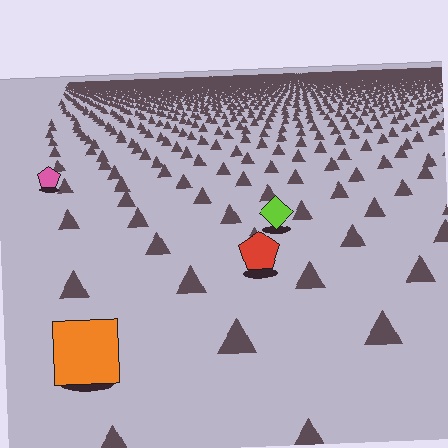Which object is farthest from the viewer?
The pink pentagon is farthest from the viewer. It appears smaller and the ground texture around it is denser.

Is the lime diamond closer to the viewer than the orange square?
No. The orange square is closer — you can tell from the texture gradient: the ground texture is coarser near it.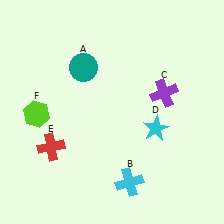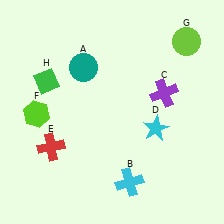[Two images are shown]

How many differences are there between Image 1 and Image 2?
There are 2 differences between the two images.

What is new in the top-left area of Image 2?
A green diamond (H) was added in the top-left area of Image 2.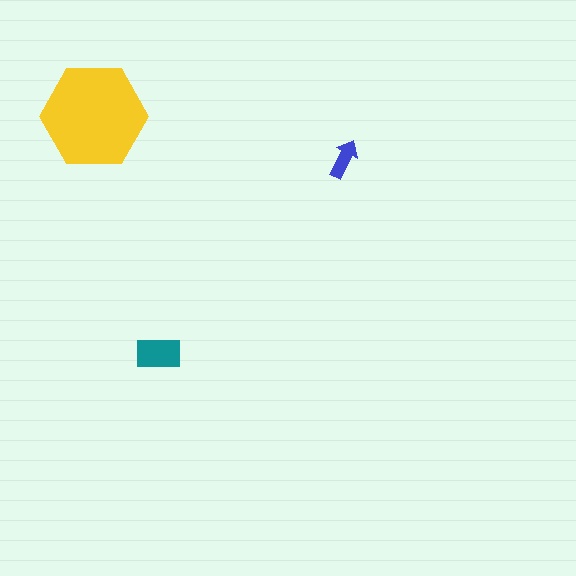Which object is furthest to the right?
The blue arrow is rightmost.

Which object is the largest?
The yellow hexagon.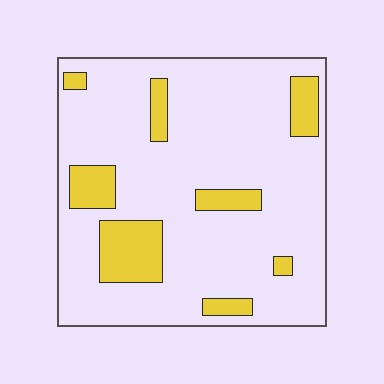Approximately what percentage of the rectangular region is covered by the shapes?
Approximately 15%.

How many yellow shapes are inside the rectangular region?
8.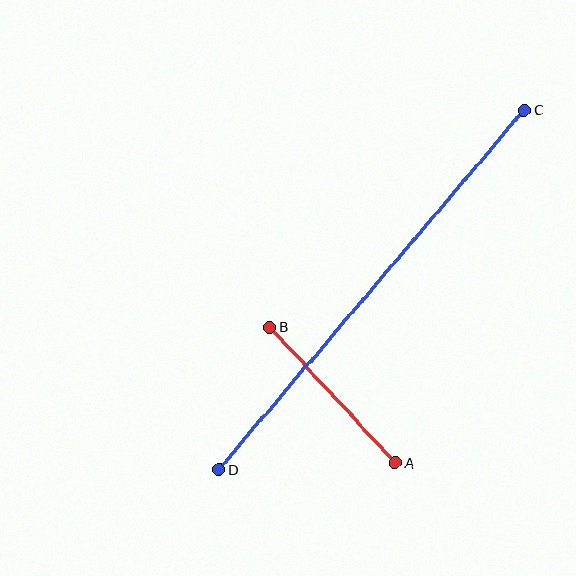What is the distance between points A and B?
The distance is approximately 185 pixels.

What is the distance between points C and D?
The distance is approximately 472 pixels.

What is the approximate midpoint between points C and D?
The midpoint is at approximately (372, 290) pixels.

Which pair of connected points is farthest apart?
Points C and D are farthest apart.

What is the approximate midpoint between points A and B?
The midpoint is at approximately (333, 395) pixels.